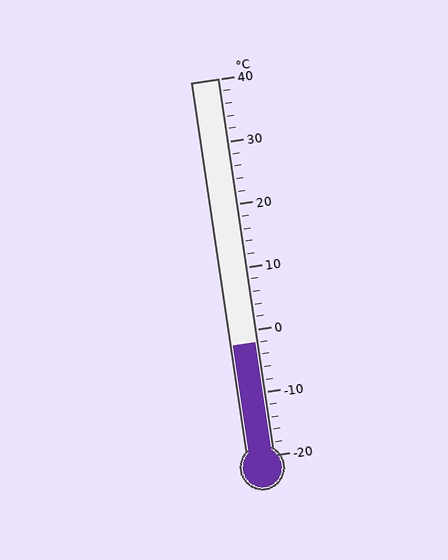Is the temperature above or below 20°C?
The temperature is below 20°C.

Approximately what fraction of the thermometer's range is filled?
The thermometer is filled to approximately 30% of its range.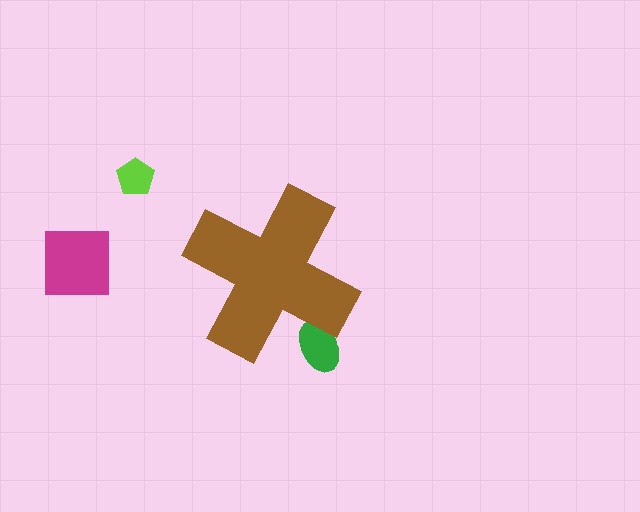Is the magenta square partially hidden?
No, the magenta square is fully visible.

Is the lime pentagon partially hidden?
No, the lime pentagon is fully visible.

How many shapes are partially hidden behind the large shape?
1 shape is partially hidden.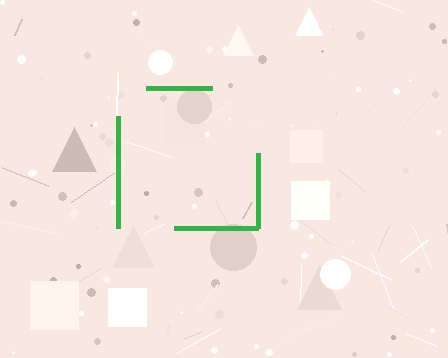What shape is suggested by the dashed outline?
The dashed outline suggests a square.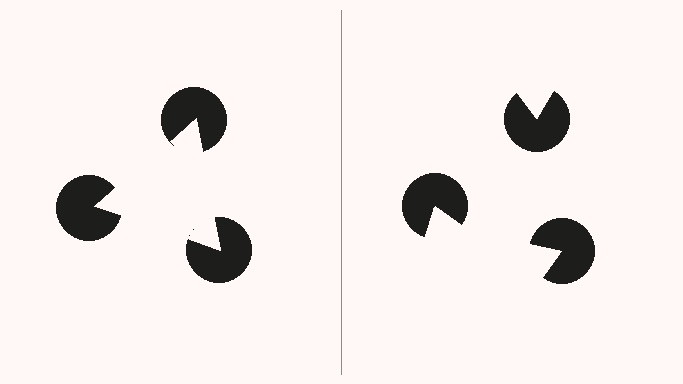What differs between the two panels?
The pac-man discs are positioned identically on both sides; only the wedge orientations differ. On the left they align to a triangle; on the right they are misaligned.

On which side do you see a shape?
An illusory triangle appears on the left side. On the right side the wedge cuts are rotated, so no coherent shape forms.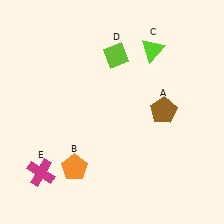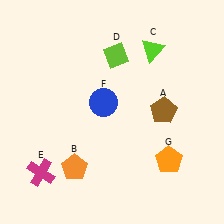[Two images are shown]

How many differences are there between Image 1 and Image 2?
There are 2 differences between the two images.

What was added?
A blue circle (F), an orange pentagon (G) were added in Image 2.